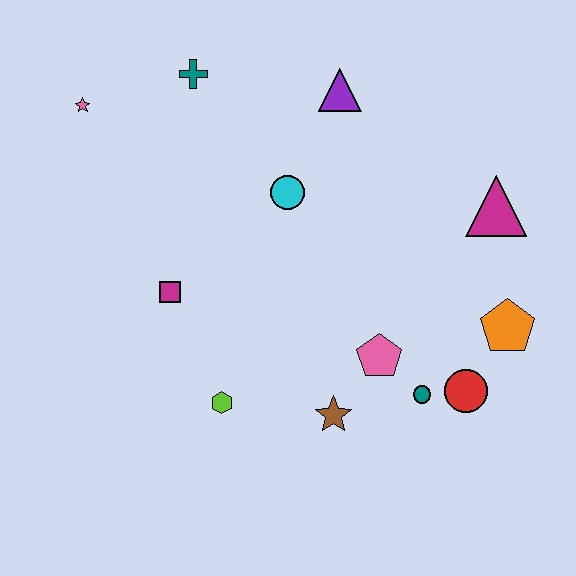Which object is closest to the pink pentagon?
The teal circle is closest to the pink pentagon.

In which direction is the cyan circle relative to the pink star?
The cyan circle is to the right of the pink star.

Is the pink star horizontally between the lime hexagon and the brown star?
No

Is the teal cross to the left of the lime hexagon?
Yes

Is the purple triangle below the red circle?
No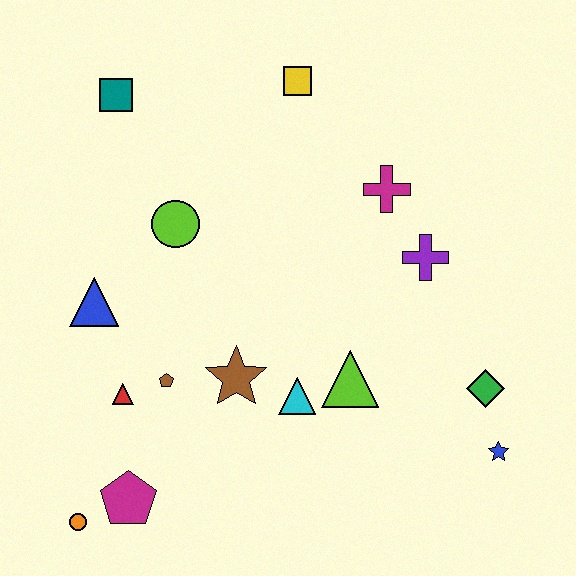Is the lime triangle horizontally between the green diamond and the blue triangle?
Yes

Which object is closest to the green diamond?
The blue star is closest to the green diamond.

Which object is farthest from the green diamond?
The teal square is farthest from the green diamond.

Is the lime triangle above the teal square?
No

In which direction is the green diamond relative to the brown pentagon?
The green diamond is to the right of the brown pentagon.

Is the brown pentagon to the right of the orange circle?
Yes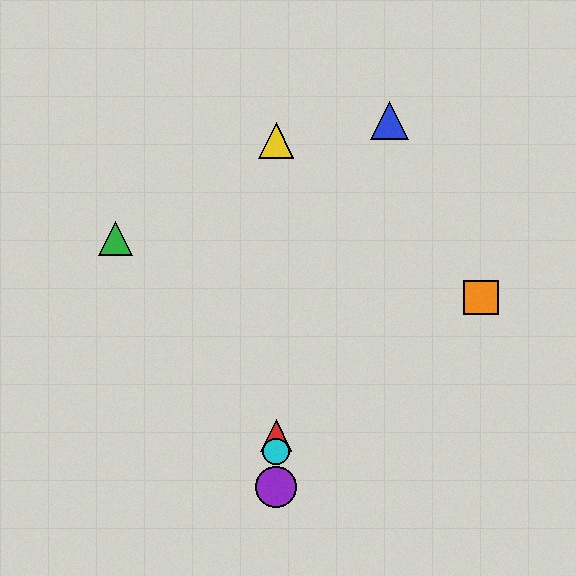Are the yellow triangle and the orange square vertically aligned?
No, the yellow triangle is at x≈276 and the orange square is at x≈481.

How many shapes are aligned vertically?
4 shapes (the red triangle, the yellow triangle, the purple circle, the cyan circle) are aligned vertically.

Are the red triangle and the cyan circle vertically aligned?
Yes, both are at x≈276.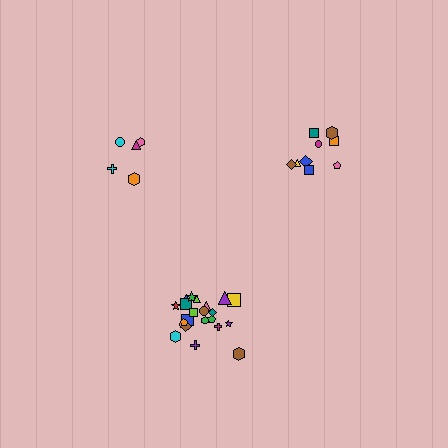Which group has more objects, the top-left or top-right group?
The top-right group.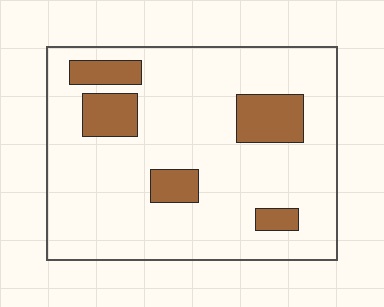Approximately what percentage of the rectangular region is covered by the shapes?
Approximately 15%.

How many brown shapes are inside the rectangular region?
5.